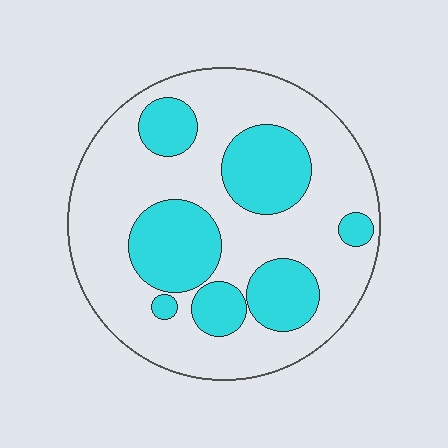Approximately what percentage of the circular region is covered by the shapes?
Approximately 30%.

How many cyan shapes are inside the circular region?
7.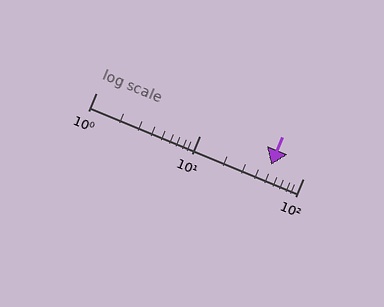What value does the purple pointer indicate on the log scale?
The pointer indicates approximately 49.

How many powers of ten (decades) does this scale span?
The scale spans 2 decades, from 1 to 100.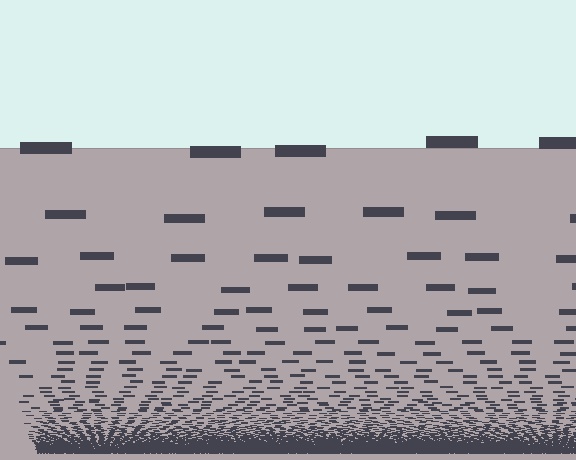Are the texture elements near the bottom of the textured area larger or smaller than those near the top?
Smaller. The gradient is inverted — elements near the bottom are smaller and denser.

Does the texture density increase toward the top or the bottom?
Density increases toward the bottom.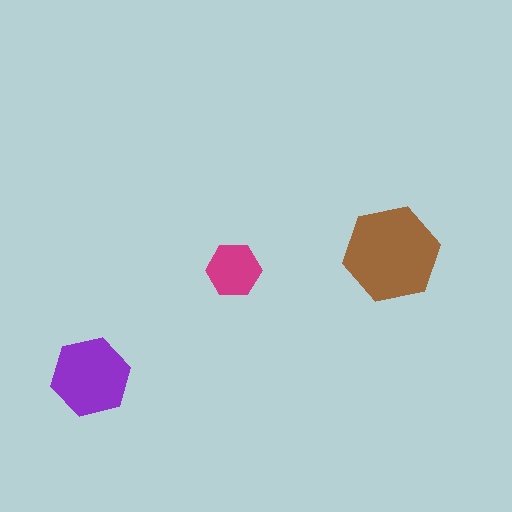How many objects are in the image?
There are 3 objects in the image.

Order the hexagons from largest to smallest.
the brown one, the purple one, the magenta one.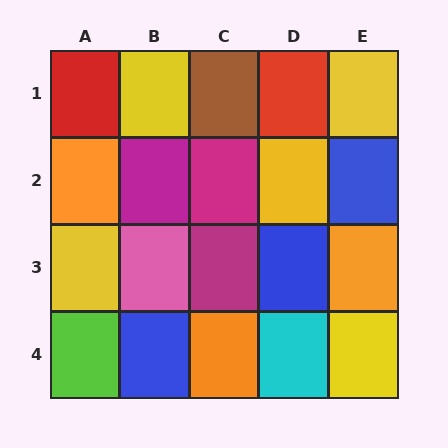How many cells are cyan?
1 cell is cyan.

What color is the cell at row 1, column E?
Yellow.